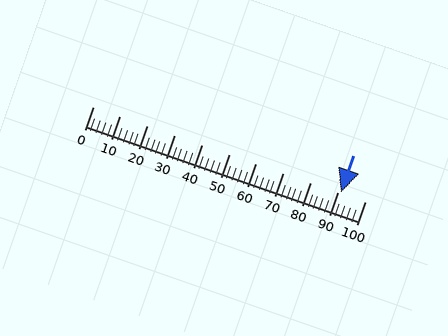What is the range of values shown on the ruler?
The ruler shows values from 0 to 100.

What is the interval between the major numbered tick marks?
The major tick marks are spaced 10 units apart.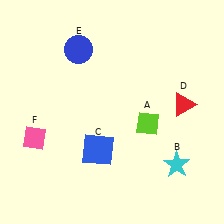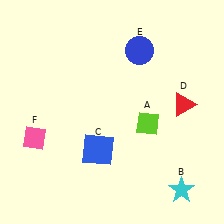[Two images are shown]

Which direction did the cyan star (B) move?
The cyan star (B) moved down.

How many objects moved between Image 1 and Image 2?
2 objects moved between the two images.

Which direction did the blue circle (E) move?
The blue circle (E) moved right.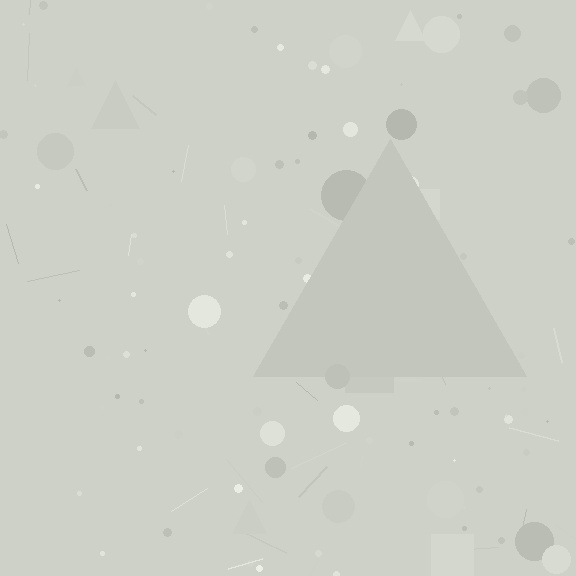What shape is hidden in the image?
A triangle is hidden in the image.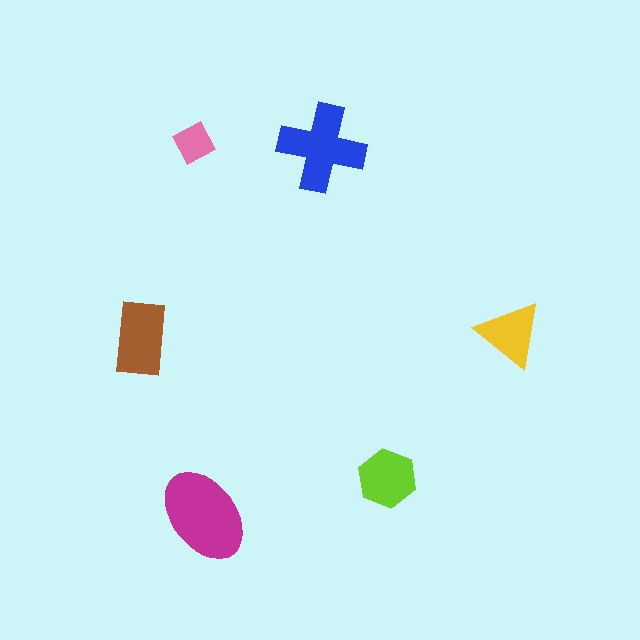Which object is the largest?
The magenta ellipse.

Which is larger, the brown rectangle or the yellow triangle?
The brown rectangle.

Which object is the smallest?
The pink diamond.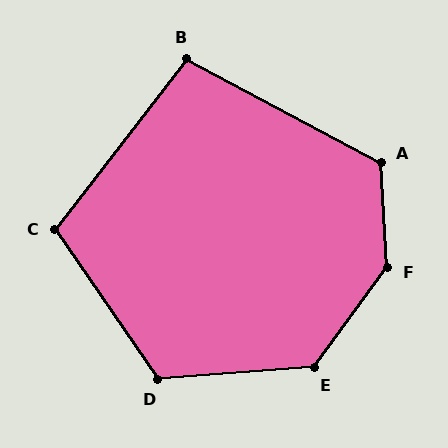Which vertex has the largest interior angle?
F, at approximately 140 degrees.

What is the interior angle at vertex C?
Approximately 108 degrees (obtuse).